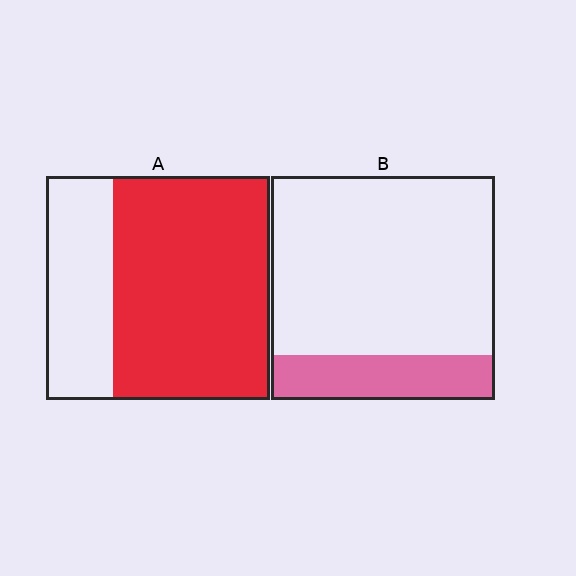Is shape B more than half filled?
No.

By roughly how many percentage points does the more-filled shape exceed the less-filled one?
By roughly 50 percentage points (A over B).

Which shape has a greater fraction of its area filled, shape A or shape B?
Shape A.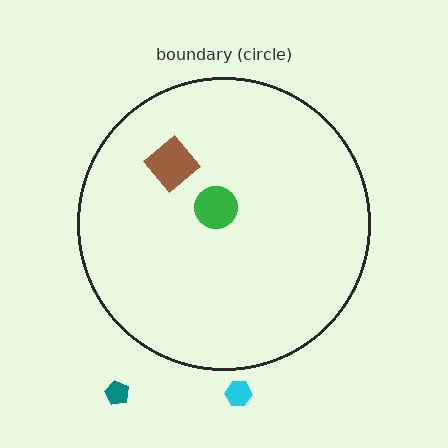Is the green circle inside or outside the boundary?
Inside.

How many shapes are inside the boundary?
2 inside, 2 outside.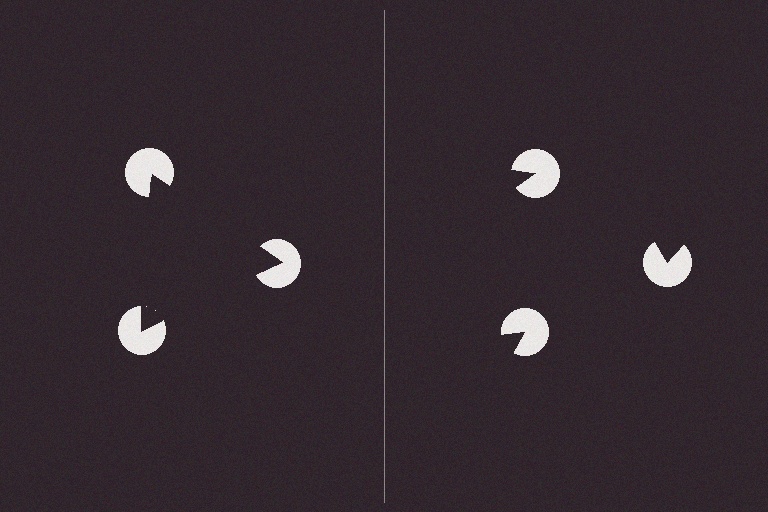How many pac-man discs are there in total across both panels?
6 — 3 on each side.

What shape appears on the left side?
An illusory triangle.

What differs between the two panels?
The pac-man discs are positioned identically on both sides; only the wedge orientations differ. On the left they align to a triangle; on the right they are misaligned.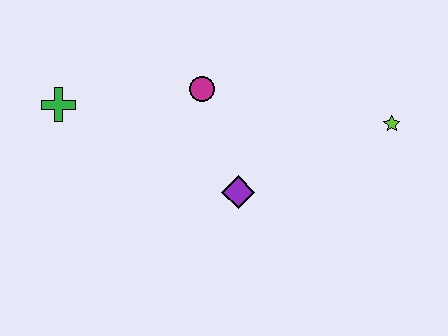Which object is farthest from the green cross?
The lime star is farthest from the green cross.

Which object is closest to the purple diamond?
The magenta circle is closest to the purple diamond.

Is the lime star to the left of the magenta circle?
No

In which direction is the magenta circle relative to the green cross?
The magenta circle is to the right of the green cross.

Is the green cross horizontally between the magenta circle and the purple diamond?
No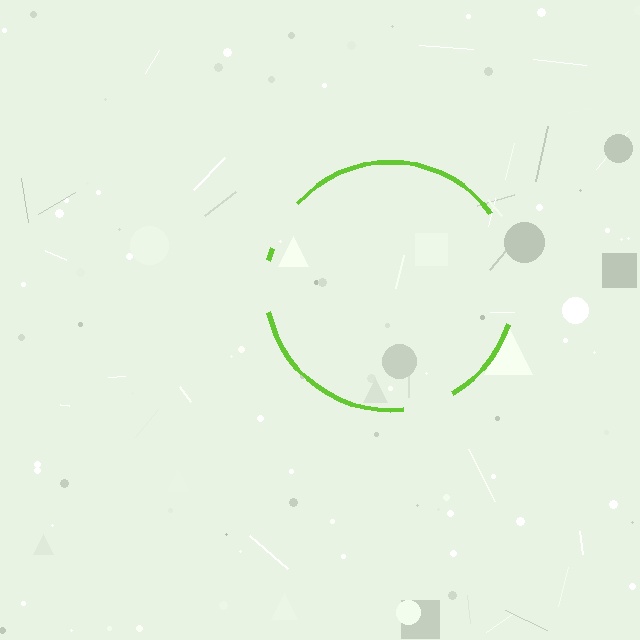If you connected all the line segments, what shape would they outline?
They would outline a circle.